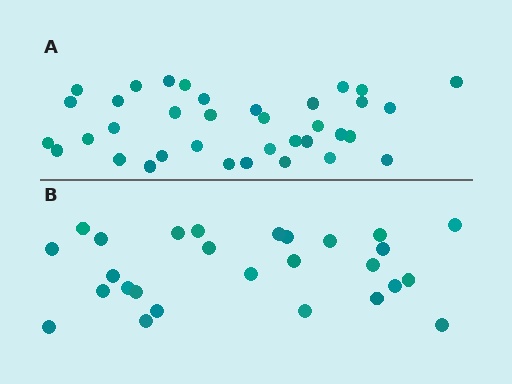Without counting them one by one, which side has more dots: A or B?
Region A (the top region) has more dots.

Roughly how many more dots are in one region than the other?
Region A has roughly 8 or so more dots than region B.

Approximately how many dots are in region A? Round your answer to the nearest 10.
About 40 dots. (The exact count is 36, which rounds to 40.)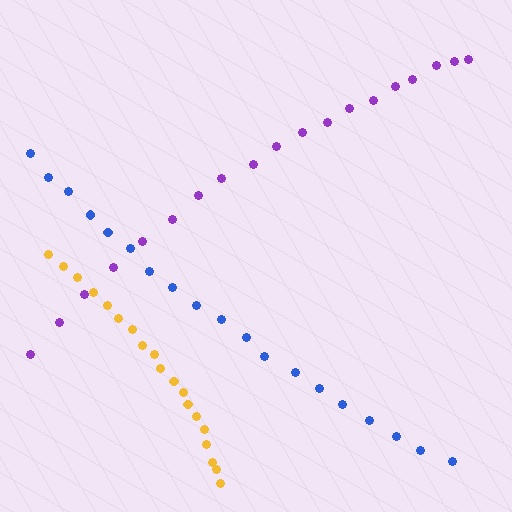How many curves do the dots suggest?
There are 3 distinct paths.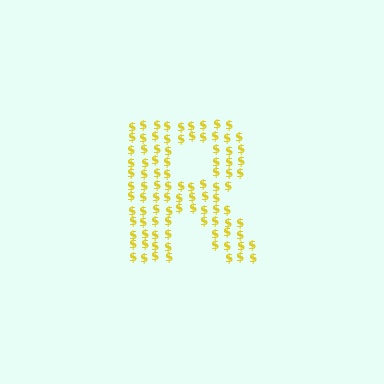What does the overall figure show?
The overall figure shows the letter R.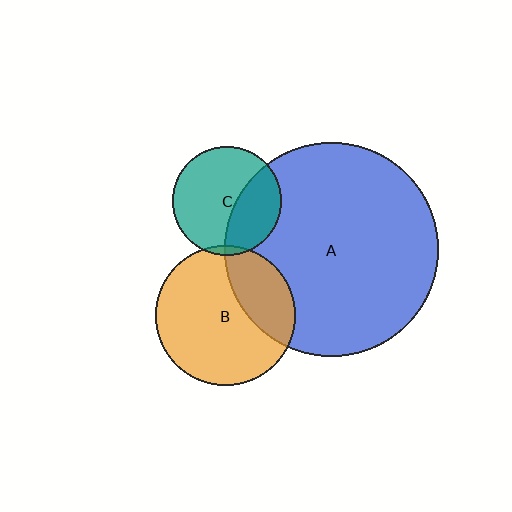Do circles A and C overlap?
Yes.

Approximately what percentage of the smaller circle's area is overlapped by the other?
Approximately 35%.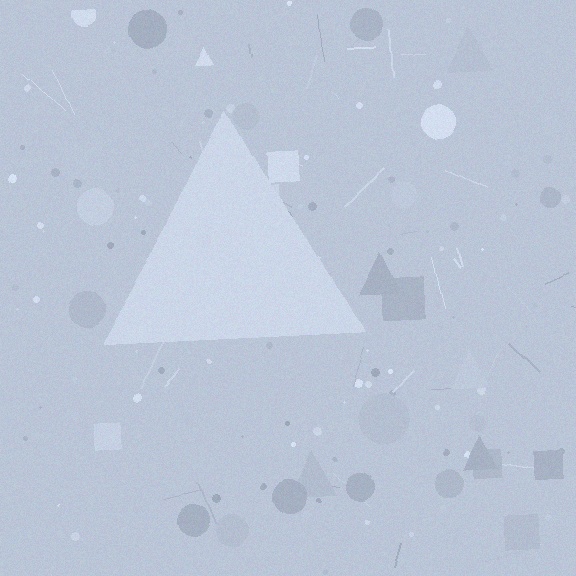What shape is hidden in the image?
A triangle is hidden in the image.